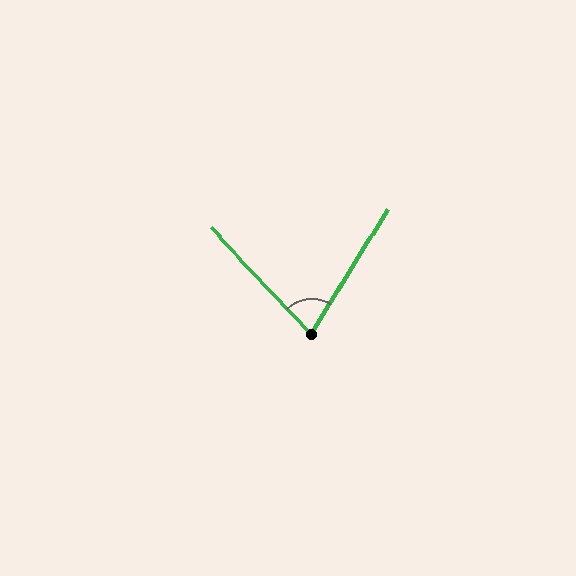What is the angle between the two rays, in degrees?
Approximately 75 degrees.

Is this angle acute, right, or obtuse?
It is acute.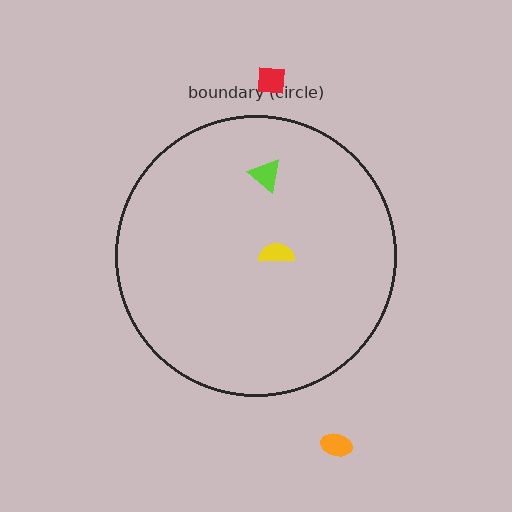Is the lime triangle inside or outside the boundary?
Inside.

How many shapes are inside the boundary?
2 inside, 2 outside.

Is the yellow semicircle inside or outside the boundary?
Inside.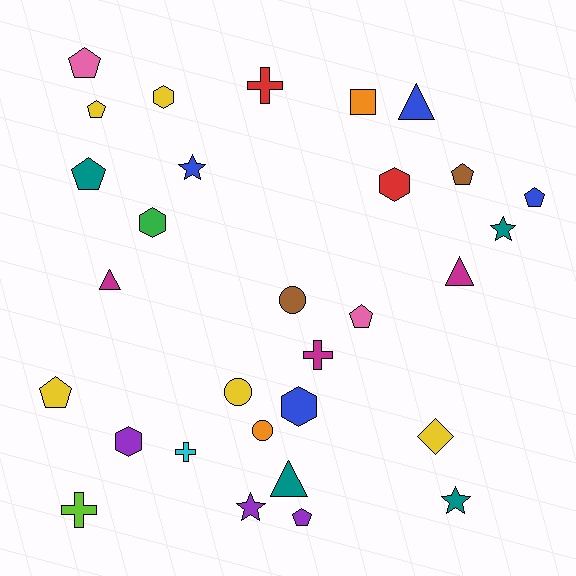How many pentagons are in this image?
There are 8 pentagons.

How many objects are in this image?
There are 30 objects.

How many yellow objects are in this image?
There are 5 yellow objects.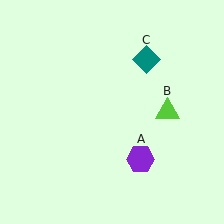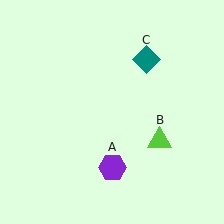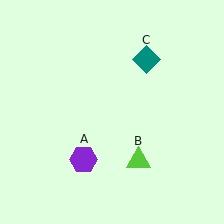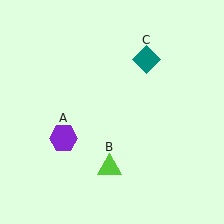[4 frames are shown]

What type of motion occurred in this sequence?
The purple hexagon (object A), lime triangle (object B) rotated clockwise around the center of the scene.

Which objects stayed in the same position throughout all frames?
Teal diamond (object C) remained stationary.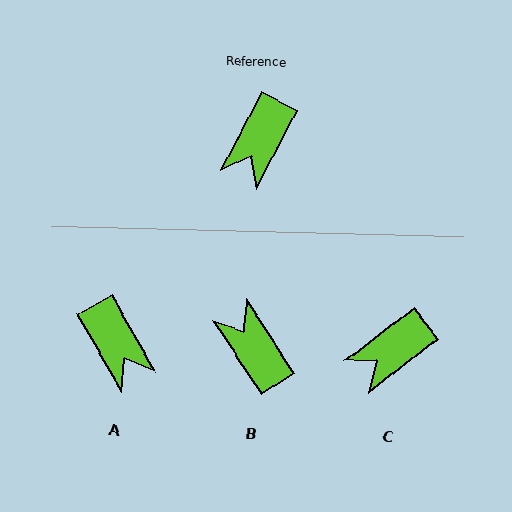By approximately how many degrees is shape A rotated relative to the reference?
Approximately 57 degrees counter-clockwise.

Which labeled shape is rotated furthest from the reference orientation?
B, about 119 degrees away.